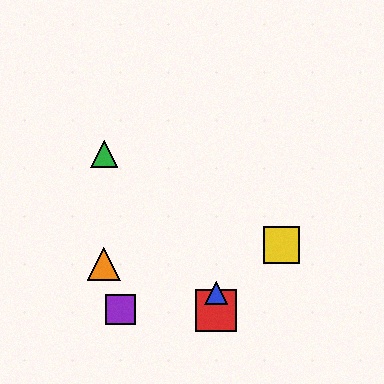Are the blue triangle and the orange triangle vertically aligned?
No, the blue triangle is at x≈216 and the orange triangle is at x≈104.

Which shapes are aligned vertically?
The red square, the blue triangle are aligned vertically.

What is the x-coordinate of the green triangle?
The green triangle is at x≈104.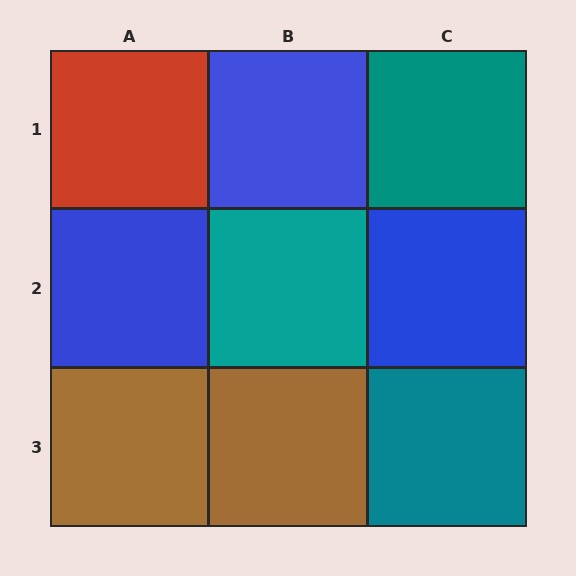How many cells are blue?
3 cells are blue.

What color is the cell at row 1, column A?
Red.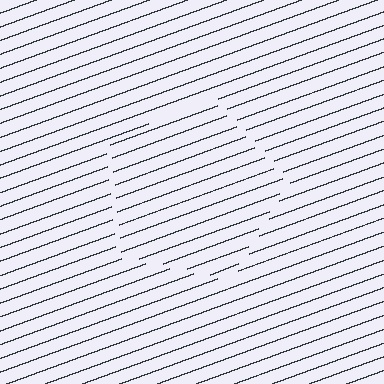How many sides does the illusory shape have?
5 sides — the line-ends trace a pentagon.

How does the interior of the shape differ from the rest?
The interior of the shape contains the same grating, shifted by half a period — the contour is defined by the phase discontinuity where line-ends from the inner and outer gratings abut.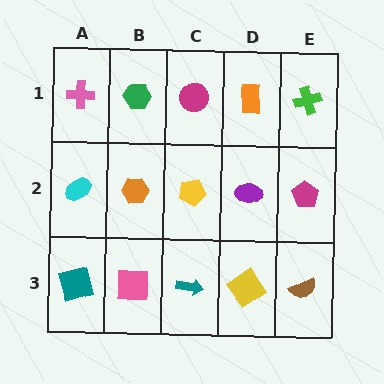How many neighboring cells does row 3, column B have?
3.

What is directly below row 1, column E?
A magenta pentagon.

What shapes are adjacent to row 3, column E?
A magenta pentagon (row 2, column E), a yellow diamond (row 3, column D).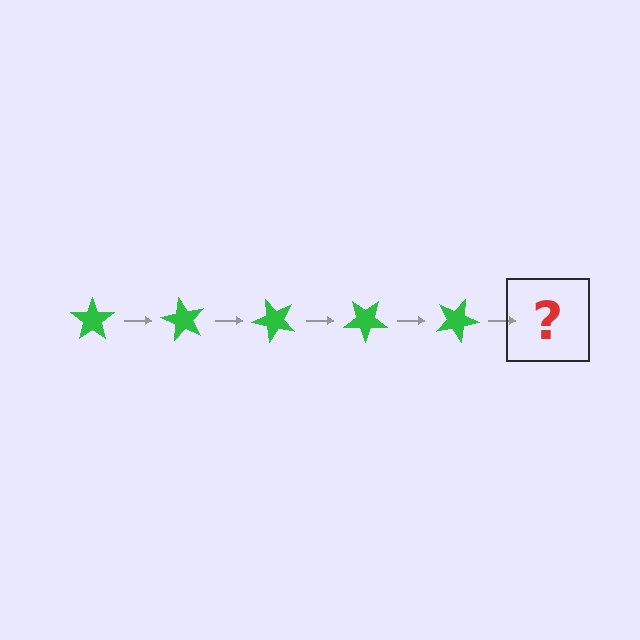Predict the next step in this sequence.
The next step is a green star rotated 300 degrees.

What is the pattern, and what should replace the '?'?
The pattern is that the star rotates 60 degrees each step. The '?' should be a green star rotated 300 degrees.